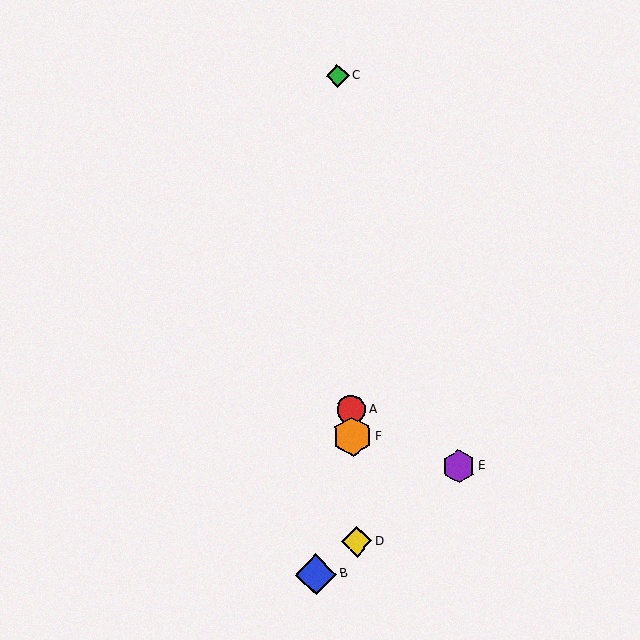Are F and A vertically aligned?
Yes, both are at x≈352.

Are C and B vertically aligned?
No, C is at x≈337 and B is at x≈316.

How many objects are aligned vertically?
4 objects (A, C, D, F) are aligned vertically.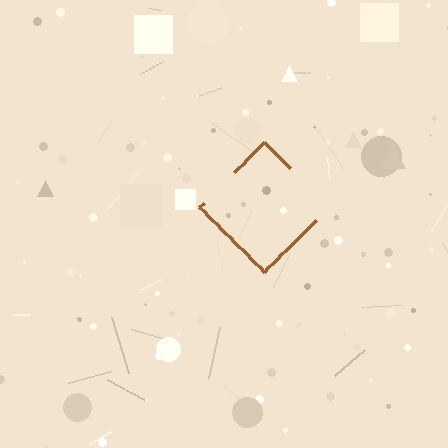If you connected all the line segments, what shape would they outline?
They would outline a diamond.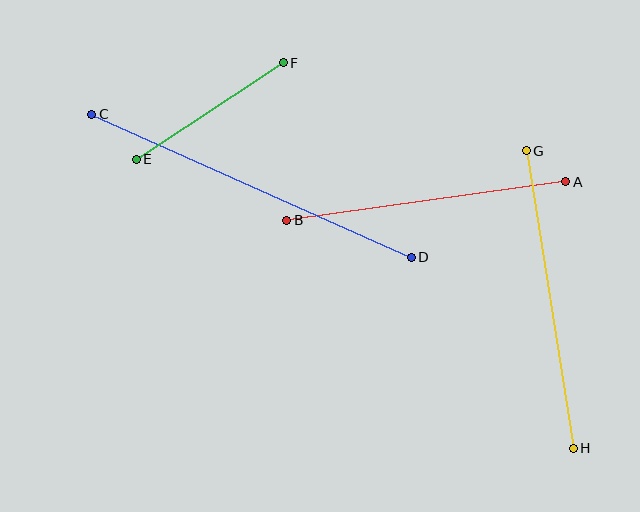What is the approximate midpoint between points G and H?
The midpoint is at approximately (550, 299) pixels.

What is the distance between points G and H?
The distance is approximately 301 pixels.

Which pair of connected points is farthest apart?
Points C and D are farthest apart.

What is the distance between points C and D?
The distance is approximately 350 pixels.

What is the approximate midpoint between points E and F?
The midpoint is at approximately (210, 111) pixels.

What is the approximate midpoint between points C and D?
The midpoint is at approximately (252, 186) pixels.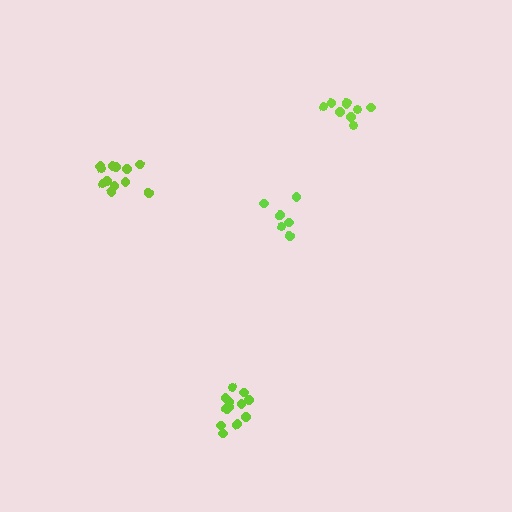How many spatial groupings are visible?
There are 4 spatial groupings.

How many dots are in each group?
Group 1: 6 dots, Group 2: 12 dots, Group 3: 12 dots, Group 4: 9 dots (39 total).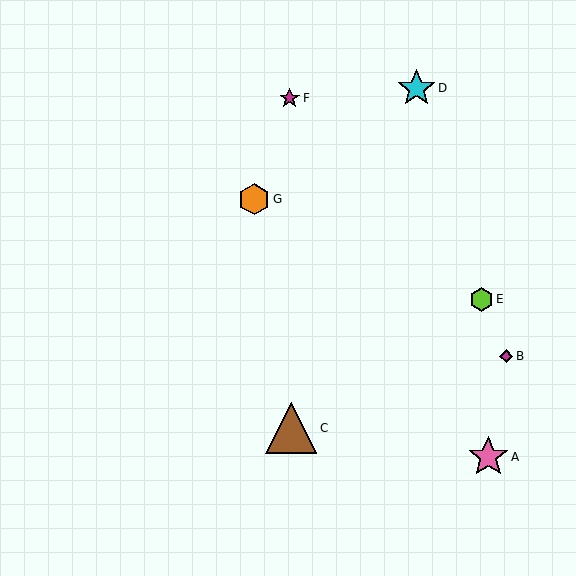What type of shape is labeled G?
Shape G is an orange hexagon.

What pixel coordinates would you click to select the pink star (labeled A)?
Click at (488, 457) to select the pink star A.